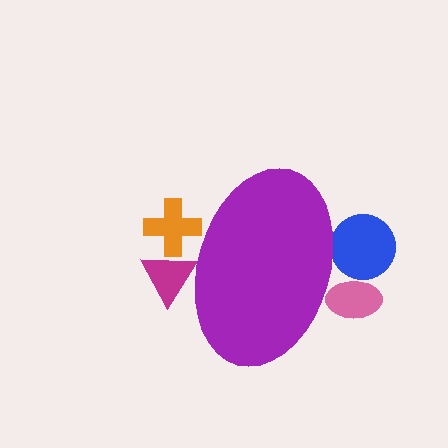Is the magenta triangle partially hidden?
Yes, the magenta triangle is partially hidden behind the purple ellipse.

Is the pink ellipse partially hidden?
Yes, the pink ellipse is partially hidden behind the purple ellipse.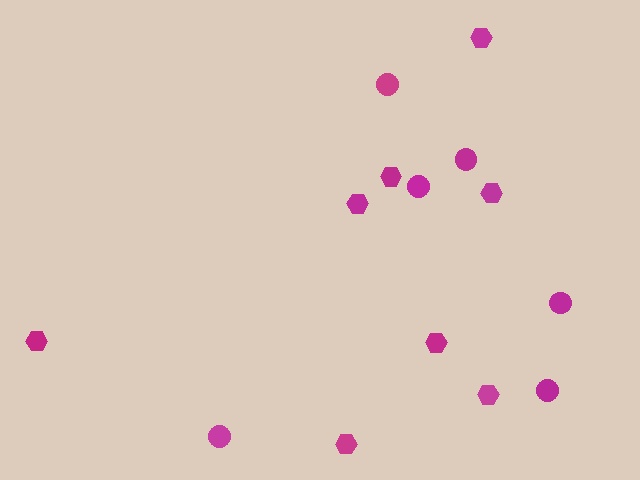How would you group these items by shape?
There are 2 groups: one group of circles (6) and one group of hexagons (8).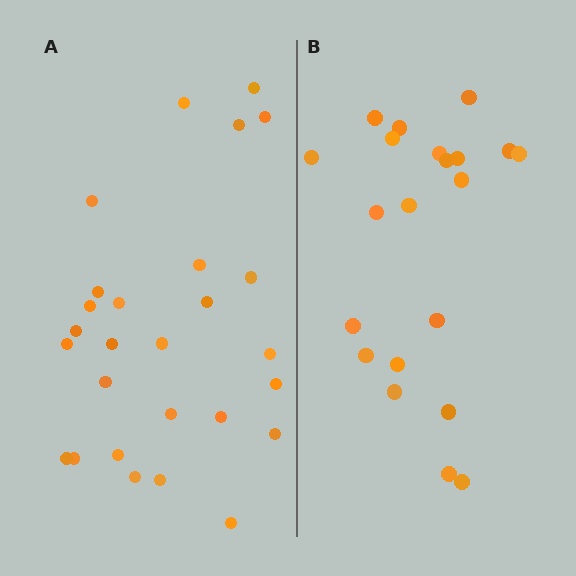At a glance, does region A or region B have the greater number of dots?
Region A (the left region) has more dots.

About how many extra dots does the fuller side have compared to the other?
Region A has about 6 more dots than region B.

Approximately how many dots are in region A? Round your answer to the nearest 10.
About 30 dots. (The exact count is 27, which rounds to 30.)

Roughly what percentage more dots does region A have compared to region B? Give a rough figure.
About 30% more.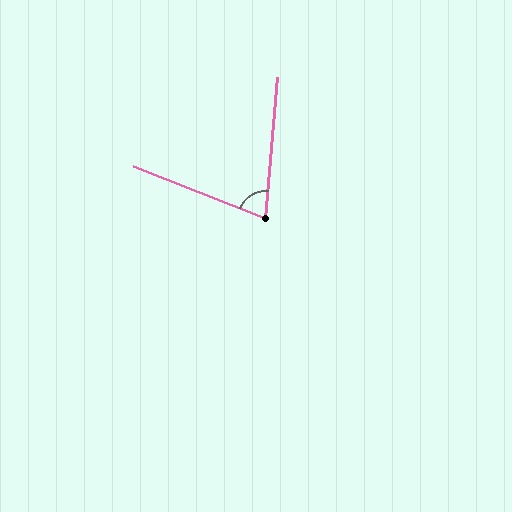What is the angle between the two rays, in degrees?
Approximately 73 degrees.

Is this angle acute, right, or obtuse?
It is acute.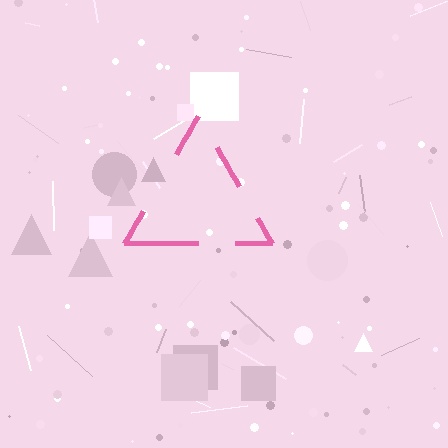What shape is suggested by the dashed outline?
The dashed outline suggests a triangle.